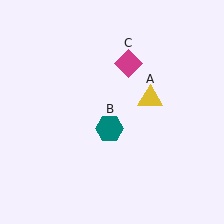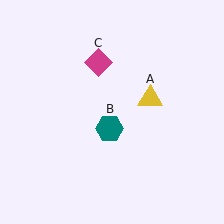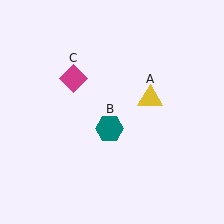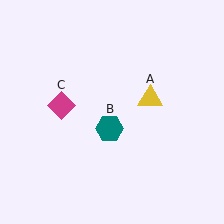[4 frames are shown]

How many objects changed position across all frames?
1 object changed position: magenta diamond (object C).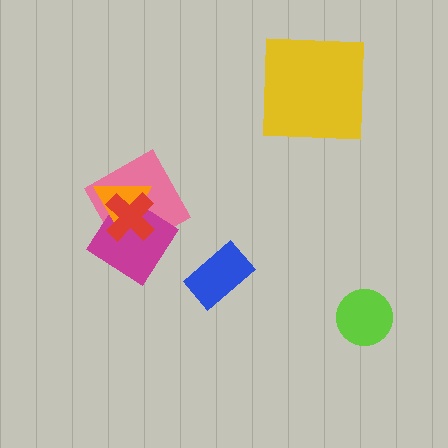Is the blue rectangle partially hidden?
No, no other shape covers it.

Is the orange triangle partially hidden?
Yes, it is partially covered by another shape.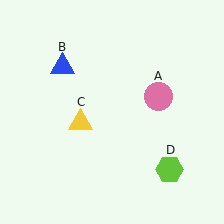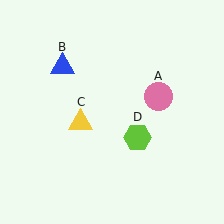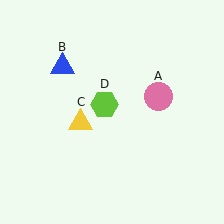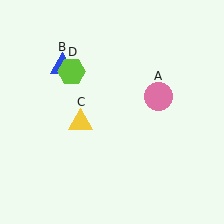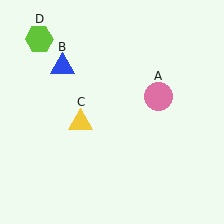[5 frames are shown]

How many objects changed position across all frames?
1 object changed position: lime hexagon (object D).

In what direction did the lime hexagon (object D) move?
The lime hexagon (object D) moved up and to the left.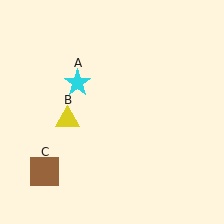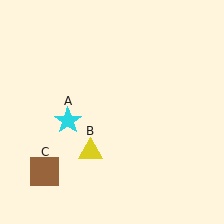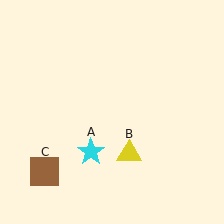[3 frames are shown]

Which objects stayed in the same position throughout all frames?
Brown square (object C) remained stationary.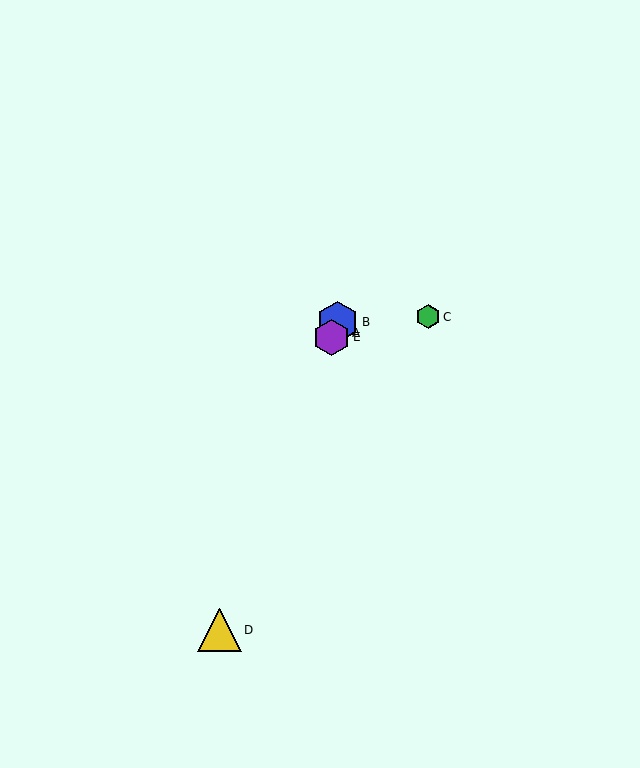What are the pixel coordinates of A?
Object A is at (333, 333).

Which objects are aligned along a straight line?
Objects A, B, D, E are aligned along a straight line.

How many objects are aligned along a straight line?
4 objects (A, B, D, E) are aligned along a straight line.